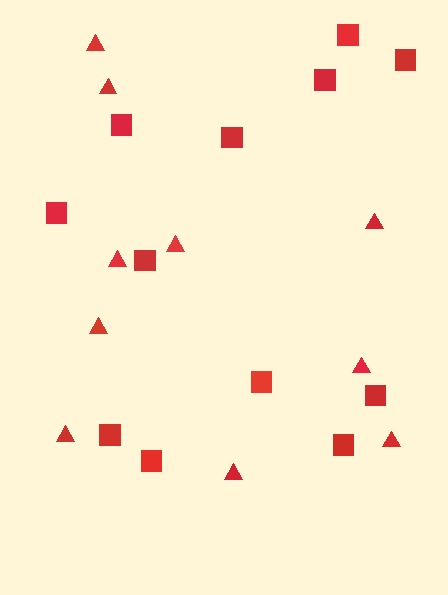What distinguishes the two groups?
There are 2 groups: one group of triangles (10) and one group of squares (12).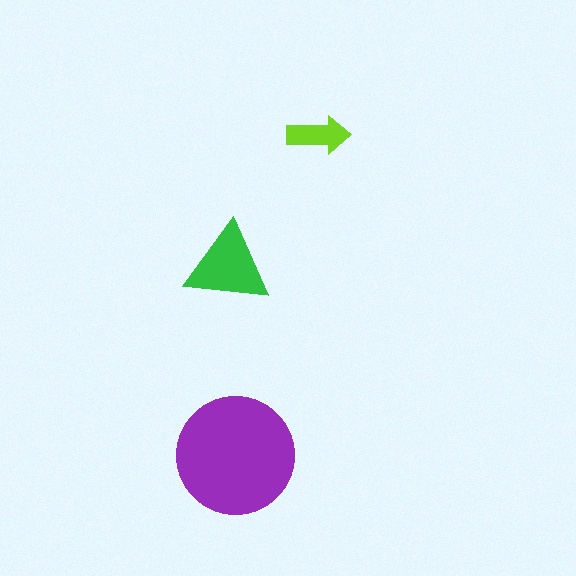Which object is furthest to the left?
The green triangle is leftmost.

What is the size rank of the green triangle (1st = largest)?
2nd.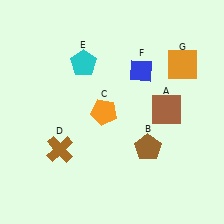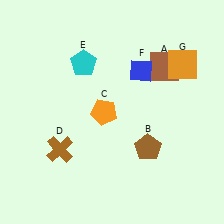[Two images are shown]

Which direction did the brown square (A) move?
The brown square (A) moved up.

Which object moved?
The brown square (A) moved up.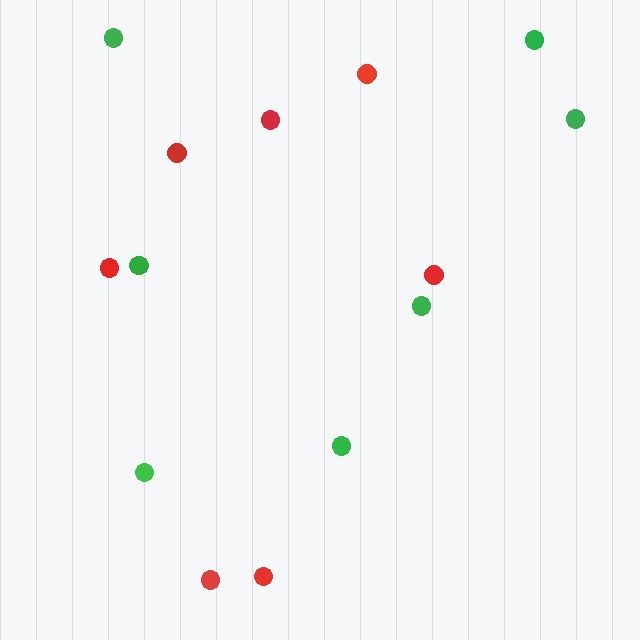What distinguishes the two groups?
There are 2 groups: one group of green circles (7) and one group of red circles (7).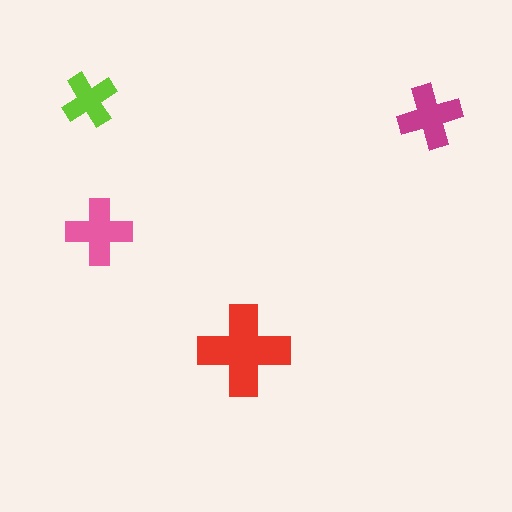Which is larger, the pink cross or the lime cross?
The pink one.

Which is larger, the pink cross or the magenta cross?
The pink one.